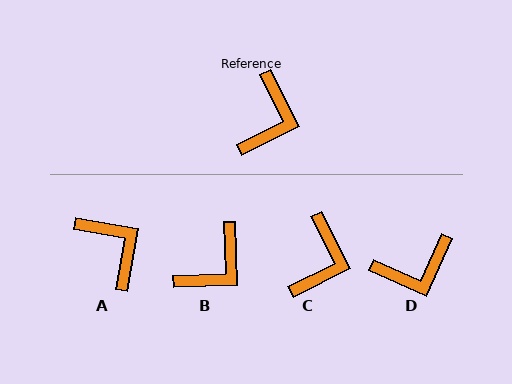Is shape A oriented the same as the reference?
No, it is off by about 53 degrees.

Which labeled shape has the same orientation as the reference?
C.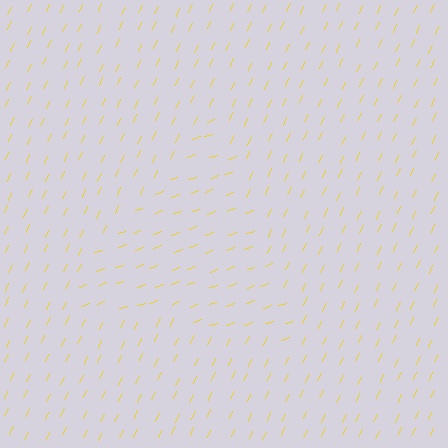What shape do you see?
I see a triangle.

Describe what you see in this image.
The image is filled with small yellow line segments. A triangle region in the image has lines oriented differently from the surrounding lines, creating a visible texture boundary.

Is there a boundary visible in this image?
Yes, there is a texture boundary formed by a change in line orientation.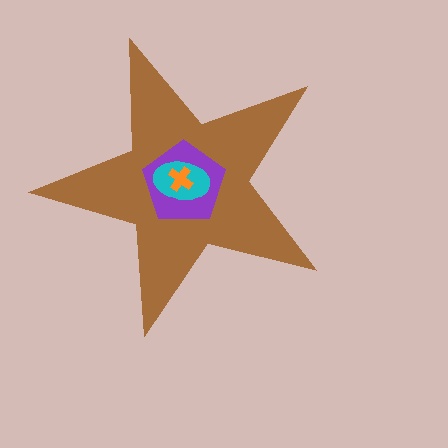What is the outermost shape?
The brown star.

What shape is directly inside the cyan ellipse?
The orange cross.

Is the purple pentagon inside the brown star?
Yes.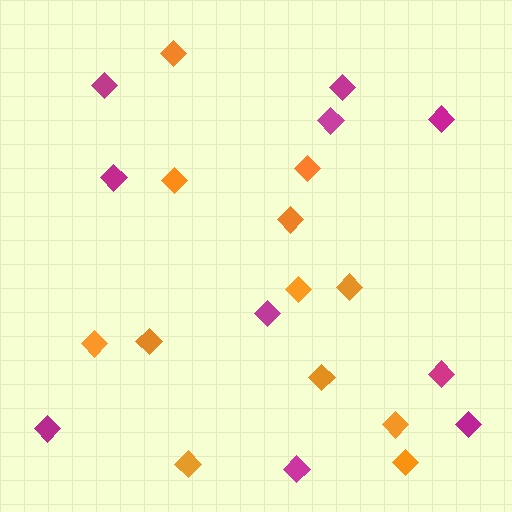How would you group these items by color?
There are 2 groups: one group of magenta diamonds (10) and one group of orange diamonds (12).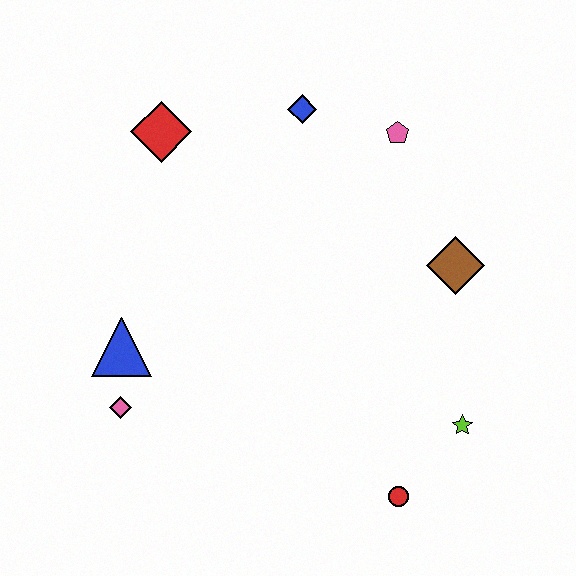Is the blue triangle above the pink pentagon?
No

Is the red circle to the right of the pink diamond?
Yes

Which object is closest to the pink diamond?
The blue triangle is closest to the pink diamond.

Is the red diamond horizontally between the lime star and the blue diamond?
No